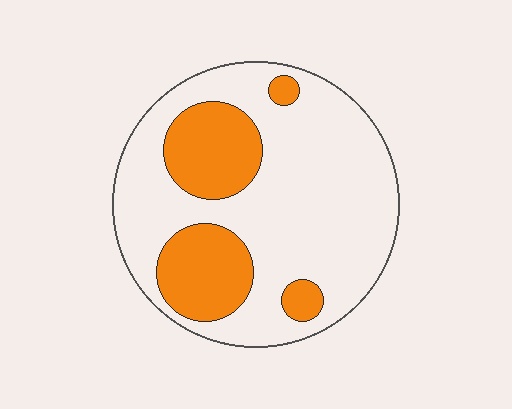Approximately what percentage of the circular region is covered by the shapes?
Approximately 25%.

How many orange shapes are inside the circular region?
4.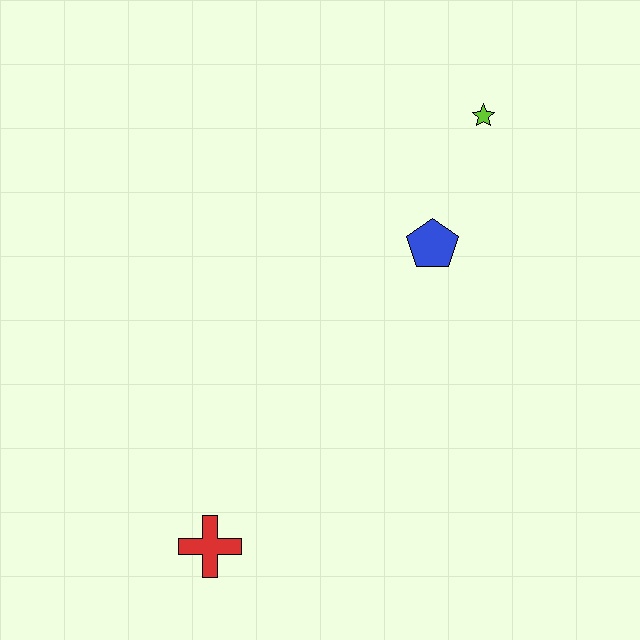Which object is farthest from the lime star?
The red cross is farthest from the lime star.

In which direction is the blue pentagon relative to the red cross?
The blue pentagon is above the red cross.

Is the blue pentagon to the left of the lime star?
Yes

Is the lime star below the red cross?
No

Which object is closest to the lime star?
The blue pentagon is closest to the lime star.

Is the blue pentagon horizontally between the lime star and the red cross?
Yes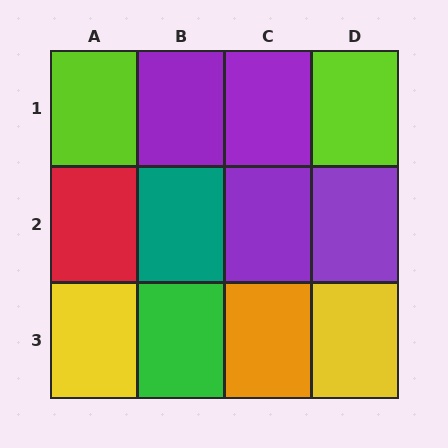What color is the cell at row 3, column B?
Green.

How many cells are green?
1 cell is green.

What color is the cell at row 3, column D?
Yellow.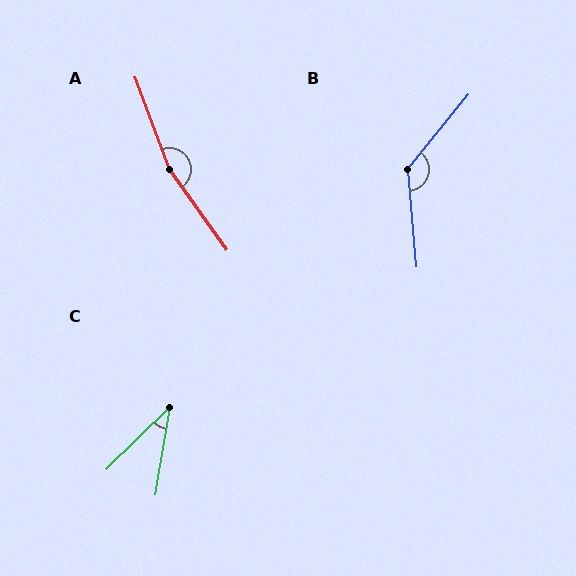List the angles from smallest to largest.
C (36°), B (136°), A (165°).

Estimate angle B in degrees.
Approximately 136 degrees.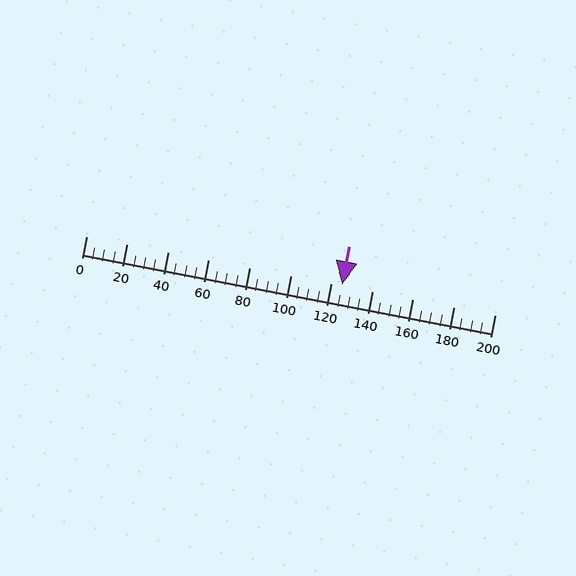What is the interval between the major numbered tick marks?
The major tick marks are spaced 20 units apart.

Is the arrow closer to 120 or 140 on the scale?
The arrow is closer to 120.